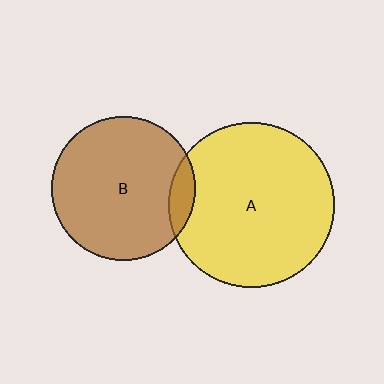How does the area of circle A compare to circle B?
Approximately 1.3 times.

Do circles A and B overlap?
Yes.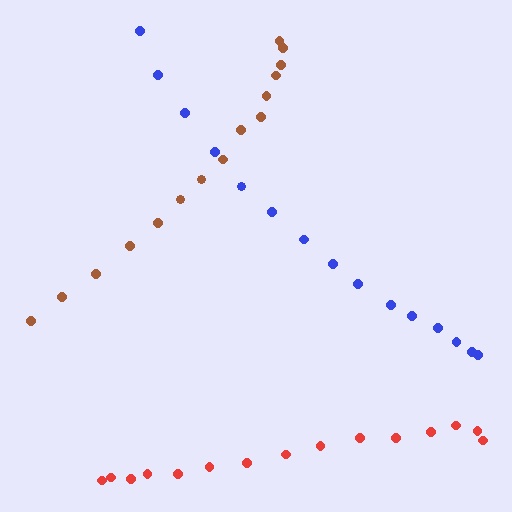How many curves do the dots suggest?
There are 3 distinct paths.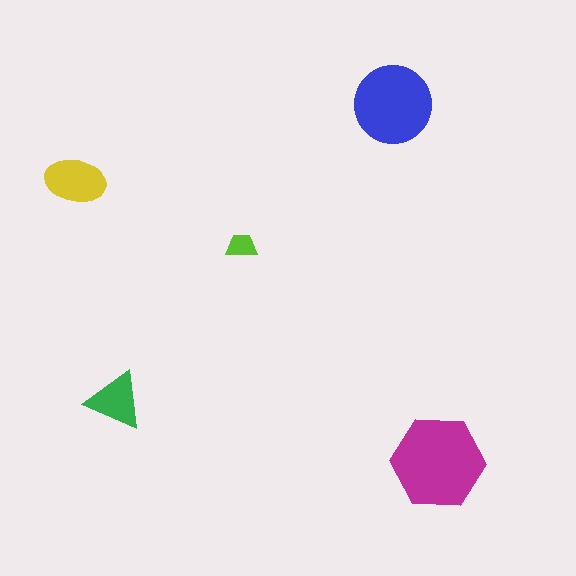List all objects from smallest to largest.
The lime trapezoid, the green triangle, the yellow ellipse, the blue circle, the magenta hexagon.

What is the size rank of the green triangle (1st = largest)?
4th.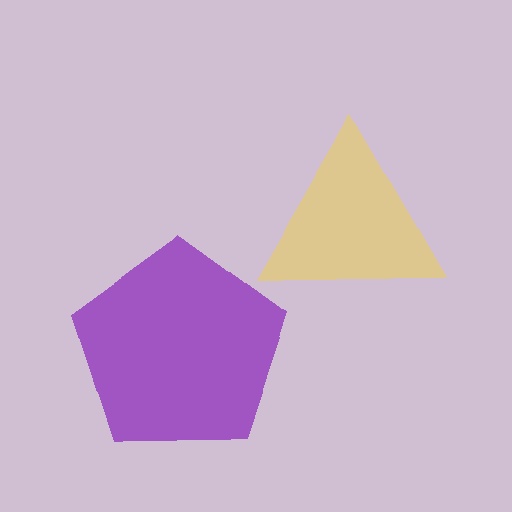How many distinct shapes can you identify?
There are 2 distinct shapes: a purple pentagon, a yellow triangle.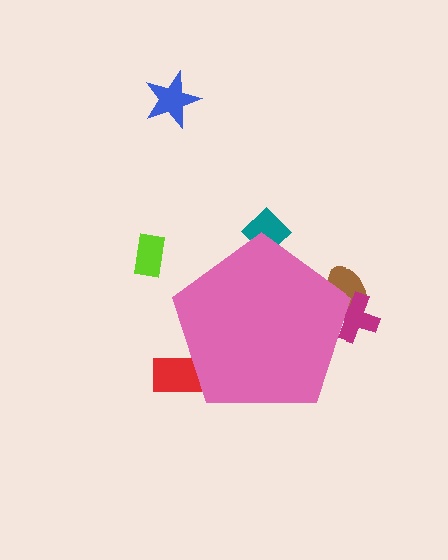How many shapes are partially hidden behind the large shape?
4 shapes are partially hidden.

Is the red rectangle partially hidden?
Yes, the red rectangle is partially hidden behind the pink pentagon.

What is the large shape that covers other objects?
A pink pentagon.